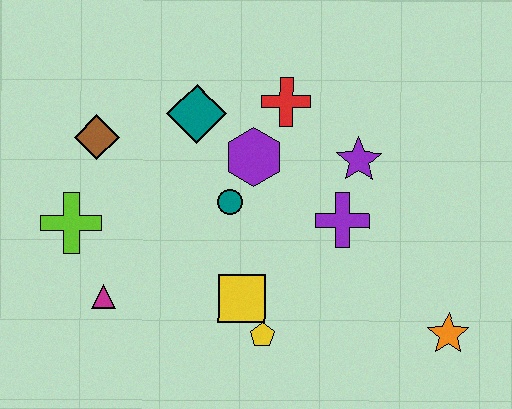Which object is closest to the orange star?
The purple cross is closest to the orange star.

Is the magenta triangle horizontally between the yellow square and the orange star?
No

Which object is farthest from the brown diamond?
The orange star is farthest from the brown diamond.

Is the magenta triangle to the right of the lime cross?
Yes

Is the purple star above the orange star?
Yes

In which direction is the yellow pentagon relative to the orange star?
The yellow pentagon is to the left of the orange star.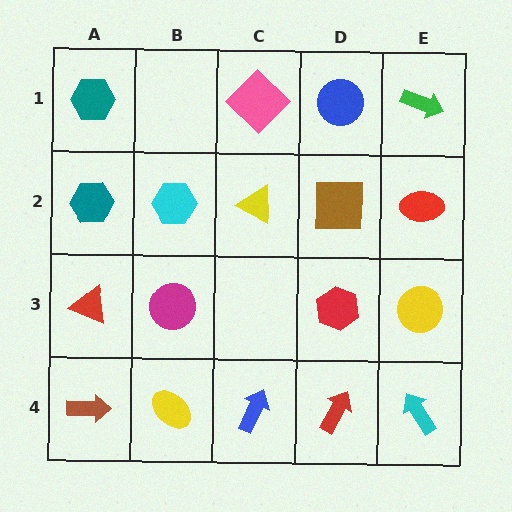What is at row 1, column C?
A pink diamond.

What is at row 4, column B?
A yellow ellipse.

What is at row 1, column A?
A teal hexagon.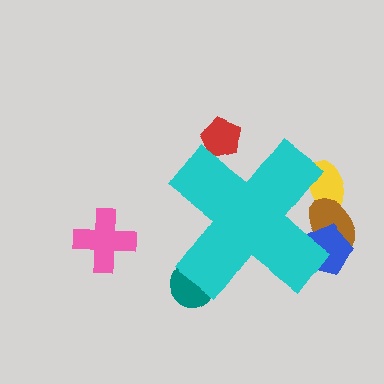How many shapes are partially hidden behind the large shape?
5 shapes are partially hidden.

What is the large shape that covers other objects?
A cyan cross.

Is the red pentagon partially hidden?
Yes, the red pentagon is partially hidden behind the cyan cross.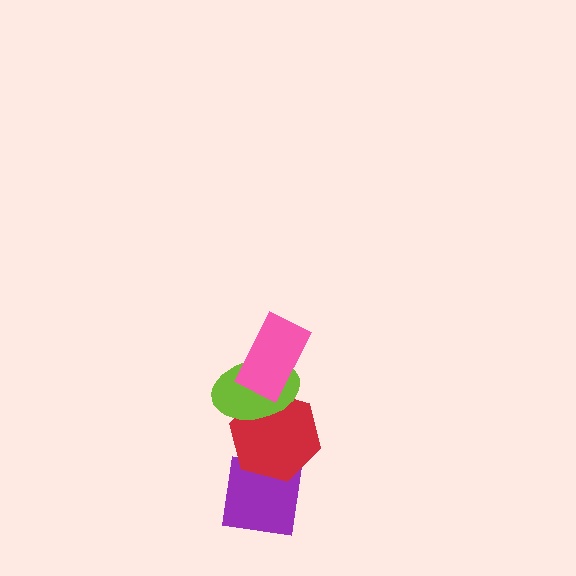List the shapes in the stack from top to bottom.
From top to bottom: the pink rectangle, the lime ellipse, the red hexagon, the purple square.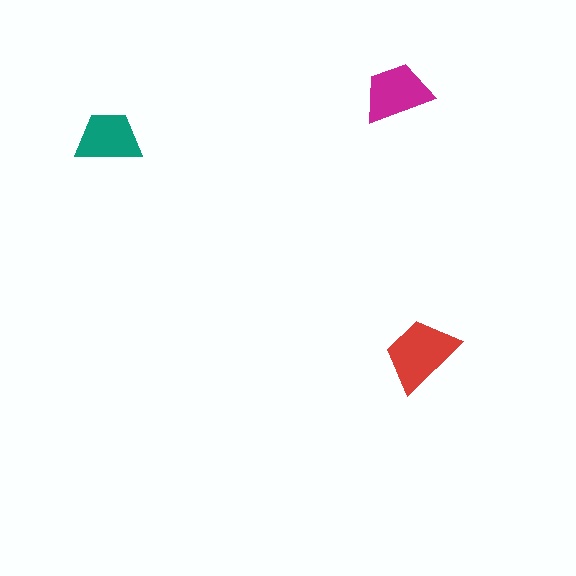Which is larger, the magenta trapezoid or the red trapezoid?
The red one.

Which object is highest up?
The magenta trapezoid is topmost.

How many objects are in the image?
There are 3 objects in the image.